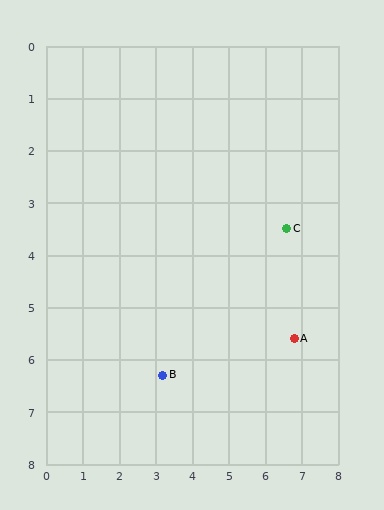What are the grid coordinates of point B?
Point B is at approximately (3.2, 6.3).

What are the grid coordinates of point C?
Point C is at approximately (6.6, 3.5).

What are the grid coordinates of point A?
Point A is at approximately (6.8, 5.6).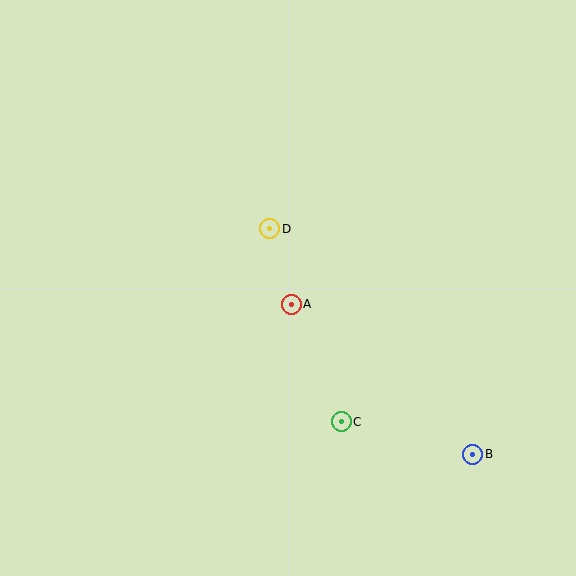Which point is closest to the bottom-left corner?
Point C is closest to the bottom-left corner.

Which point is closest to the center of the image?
Point A at (291, 304) is closest to the center.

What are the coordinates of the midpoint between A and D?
The midpoint between A and D is at (280, 266).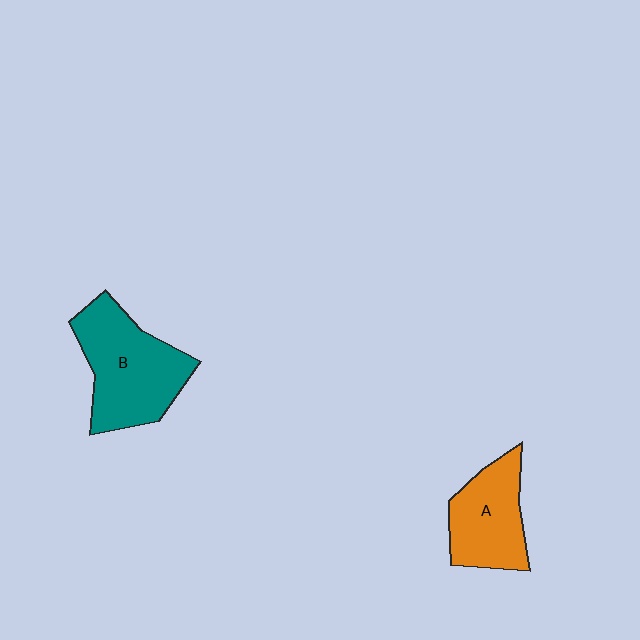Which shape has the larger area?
Shape B (teal).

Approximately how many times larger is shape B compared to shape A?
Approximately 1.4 times.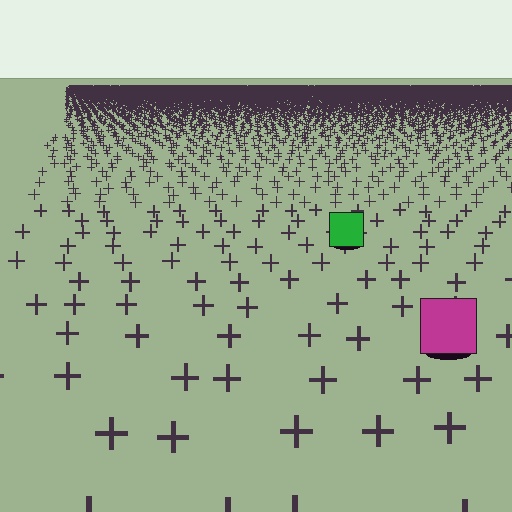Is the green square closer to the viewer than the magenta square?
No. The magenta square is closer — you can tell from the texture gradient: the ground texture is coarser near it.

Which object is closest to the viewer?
The magenta square is closest. The texture marks near it are larger and more spread out.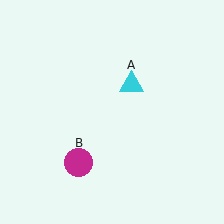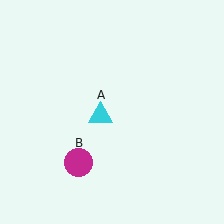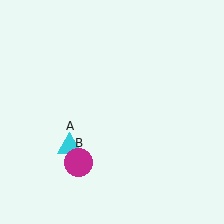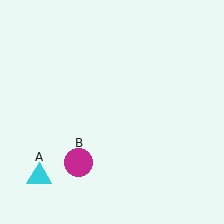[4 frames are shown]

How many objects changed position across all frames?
1 object changed position: cyan triangle (object A).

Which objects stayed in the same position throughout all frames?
Magenta circle (object B) remained stationary.